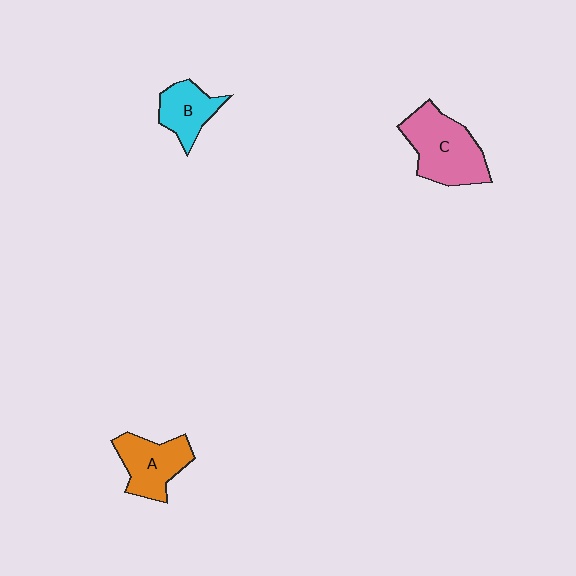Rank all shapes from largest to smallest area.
From largest to smallest: C (pink), A (orange), B (cyan).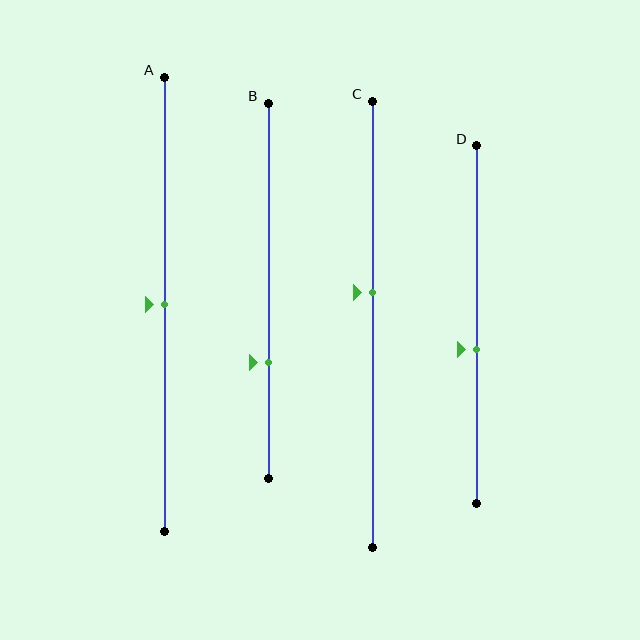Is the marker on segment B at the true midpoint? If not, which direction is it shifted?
No, the marker on segment B is shifted downward by about 19% of the segment length.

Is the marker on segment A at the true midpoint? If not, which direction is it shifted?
Yes, the marker on segment A is at the true midpoint.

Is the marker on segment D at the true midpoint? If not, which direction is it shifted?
No, the marker on segment D is shifted downward by about 7% of the segment length.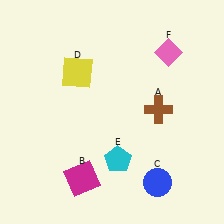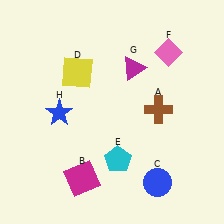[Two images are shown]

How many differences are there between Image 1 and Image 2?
There are 2 differences between the two images.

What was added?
A magenta triangle (G), a blue star (H) were added in Image 2.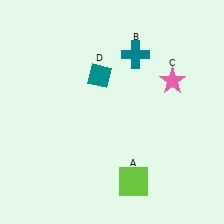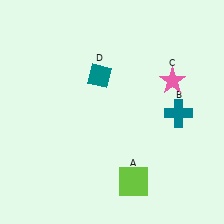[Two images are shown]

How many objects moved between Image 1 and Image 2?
1 object moved between the two images.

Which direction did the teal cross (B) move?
The teal cross (B) moved down.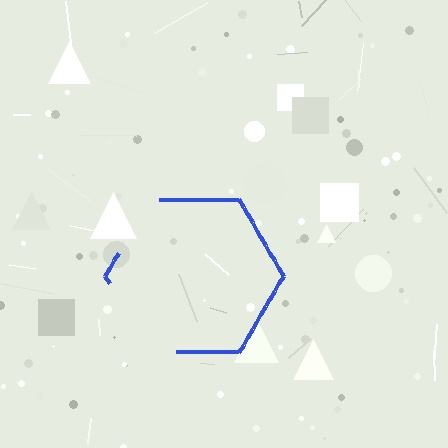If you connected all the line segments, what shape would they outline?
They would outline a hexagon.